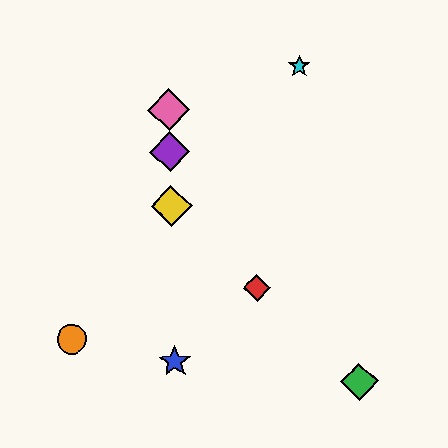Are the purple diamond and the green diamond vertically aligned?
No, the purple diamond is at x≈170 and the green diamond is at x≈359.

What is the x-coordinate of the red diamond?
The red diamond is at x≈257.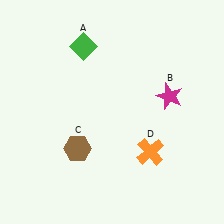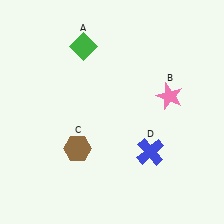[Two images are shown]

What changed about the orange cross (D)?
In Image 1, D is orange. In Image 2, it changed to blue.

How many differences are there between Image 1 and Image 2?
There are 2 differences between the two images.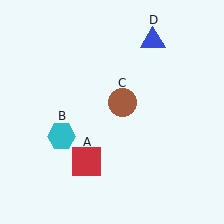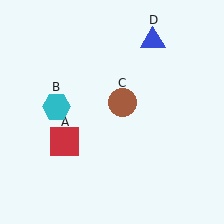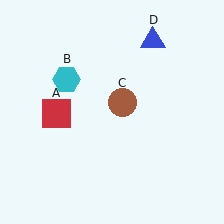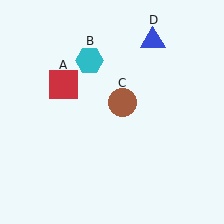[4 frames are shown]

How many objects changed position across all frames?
2 objects changed position: red square (object A), cyan hexagon (object B).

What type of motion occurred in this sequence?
The red square (object A), cyan hexagon (object B) rotated clockwise around the center of the scene.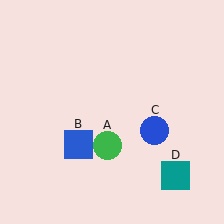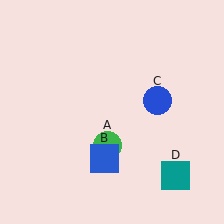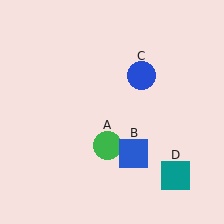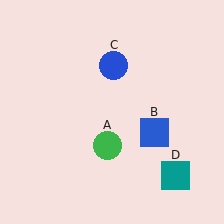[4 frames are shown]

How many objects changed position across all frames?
2 objects changed position: blue square (object B), blue circle (object C).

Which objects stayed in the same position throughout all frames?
Green circle (object A) and teal square (object D) remained stationary.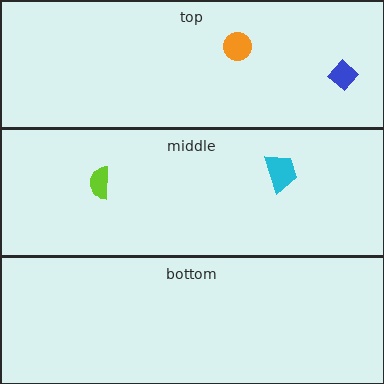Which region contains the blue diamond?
The top region.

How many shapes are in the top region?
2.